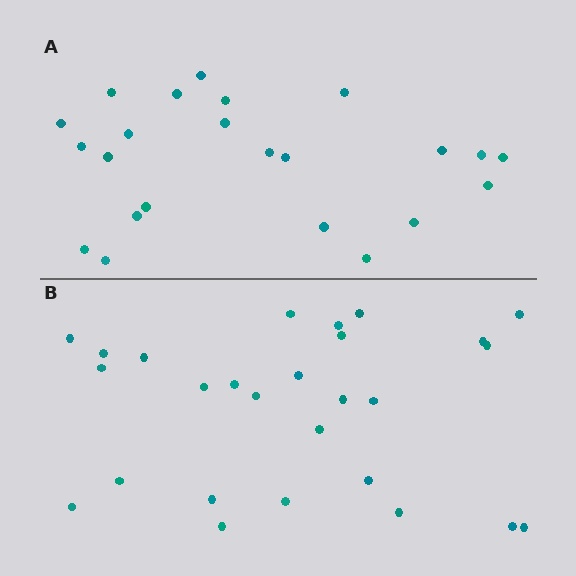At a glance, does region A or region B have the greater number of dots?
Region B (the bottom region) has more dots.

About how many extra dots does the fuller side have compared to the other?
Region B has about 4 more dots than region A.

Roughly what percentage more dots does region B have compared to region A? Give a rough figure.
About 15% more.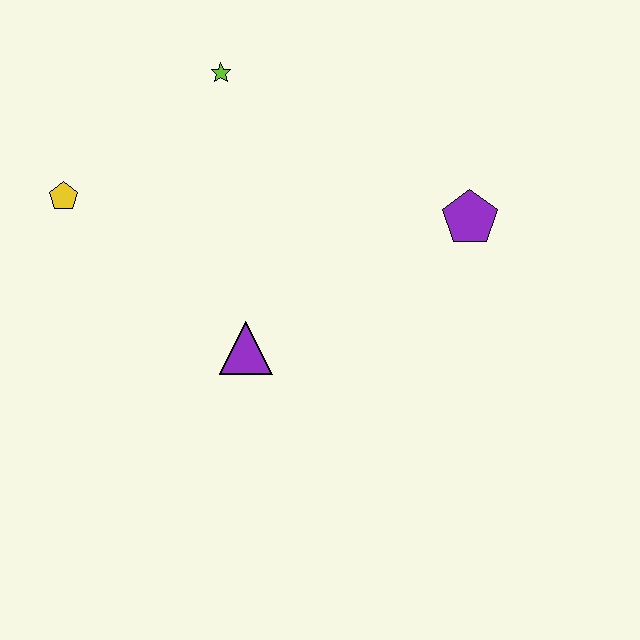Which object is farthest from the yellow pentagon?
The purple pentagon is farthest from the yellow pentagon.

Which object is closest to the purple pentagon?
The purple triangle is closest to the purple pentagon.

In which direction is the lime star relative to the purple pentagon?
The lime star is to the left of the purple pentagon.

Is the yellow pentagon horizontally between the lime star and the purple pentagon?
No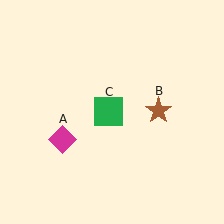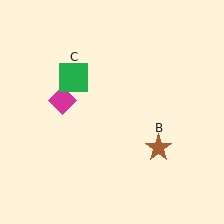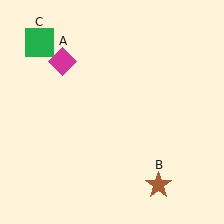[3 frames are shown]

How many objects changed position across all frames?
3 objects changed position: magenta diamond (object A), brown star (object B), green square (object C).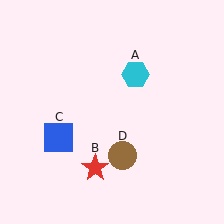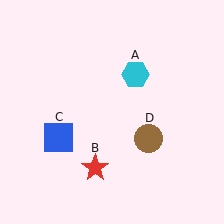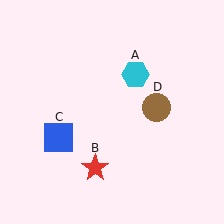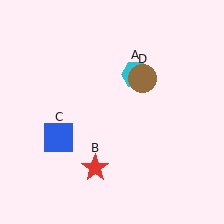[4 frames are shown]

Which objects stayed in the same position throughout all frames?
Cyan hexagon (object A) and red star (object B) and blue square (object C) remained stationary.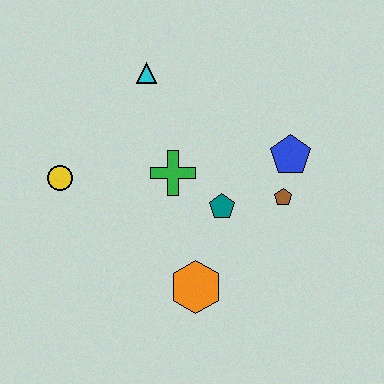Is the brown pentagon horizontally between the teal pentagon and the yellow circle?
No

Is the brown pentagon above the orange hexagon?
Yes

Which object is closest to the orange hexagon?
The teal pentagon is closest to the orange hexagon.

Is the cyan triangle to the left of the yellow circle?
No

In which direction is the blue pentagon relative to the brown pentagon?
The blue pentagon is above the brown pentagon.